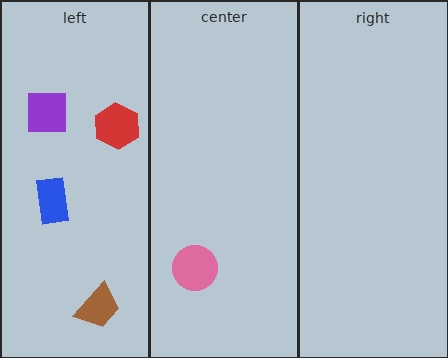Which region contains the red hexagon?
The left region.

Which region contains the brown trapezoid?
The left region.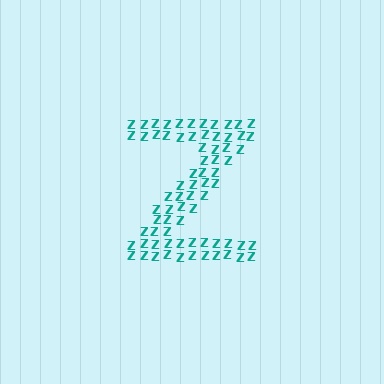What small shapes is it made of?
It is made of small letter Z's.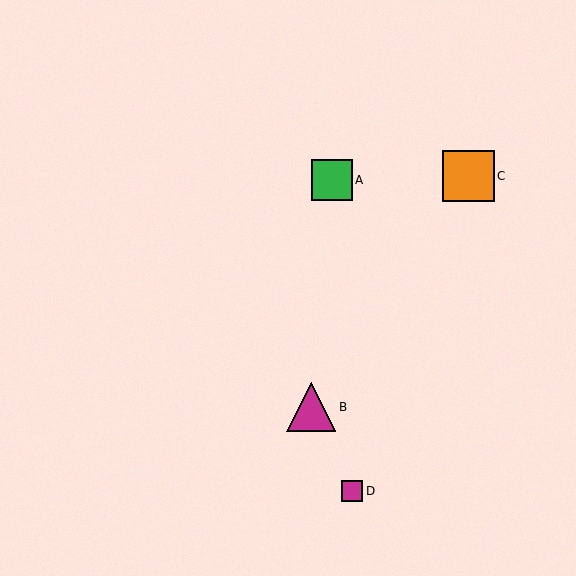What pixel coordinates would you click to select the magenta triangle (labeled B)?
Click at (311, 407) to select the magenta triangle B.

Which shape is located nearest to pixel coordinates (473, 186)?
The orange square (labeled C) at (469, 176) is nearest to that location.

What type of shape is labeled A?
Shape A is a green square.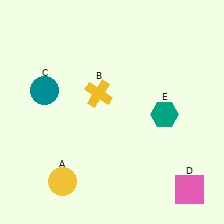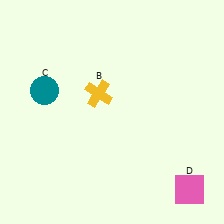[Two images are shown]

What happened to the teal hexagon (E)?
The teal hexagon (E) was removed in Image 2. It was in the bottom-right area of Image 1.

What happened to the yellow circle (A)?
The yellow circle (A) was removed in Image 2. It was in the bottom-left area of Image 1.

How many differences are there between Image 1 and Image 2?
There are 2 differences between the two images.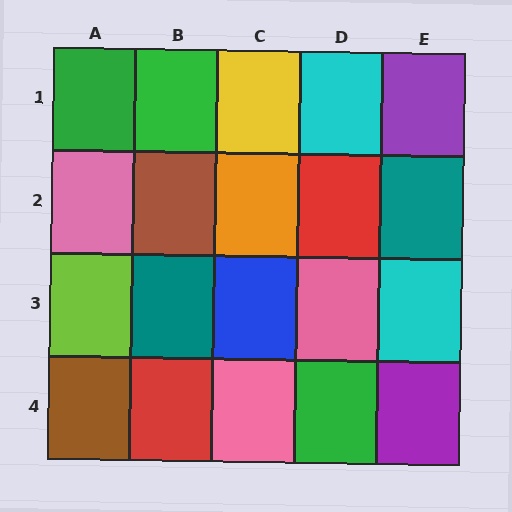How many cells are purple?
2 cells are purple.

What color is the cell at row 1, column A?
Green.